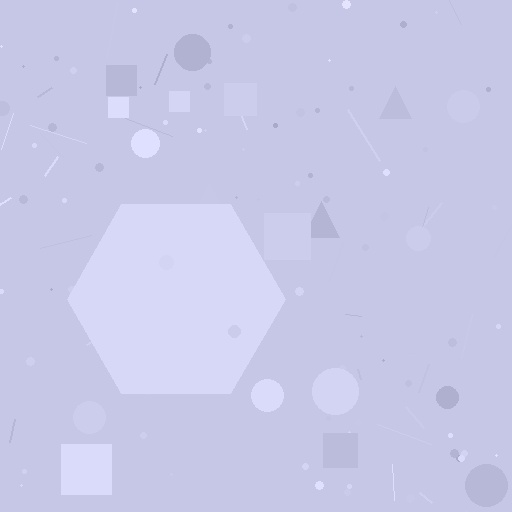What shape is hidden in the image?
A hexagon is hidden in the image.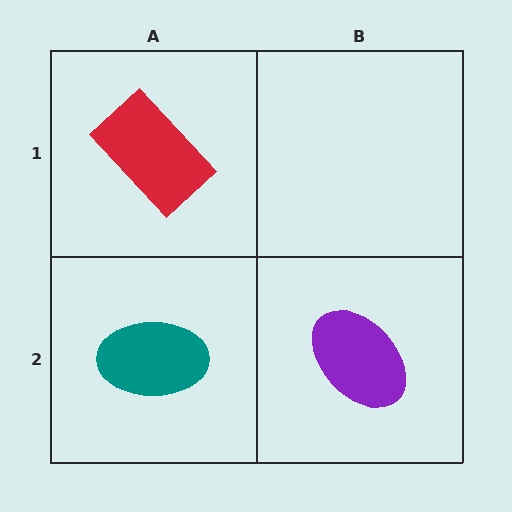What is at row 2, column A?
A teal ellipse.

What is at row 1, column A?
A red rectangle.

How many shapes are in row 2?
2 shapes.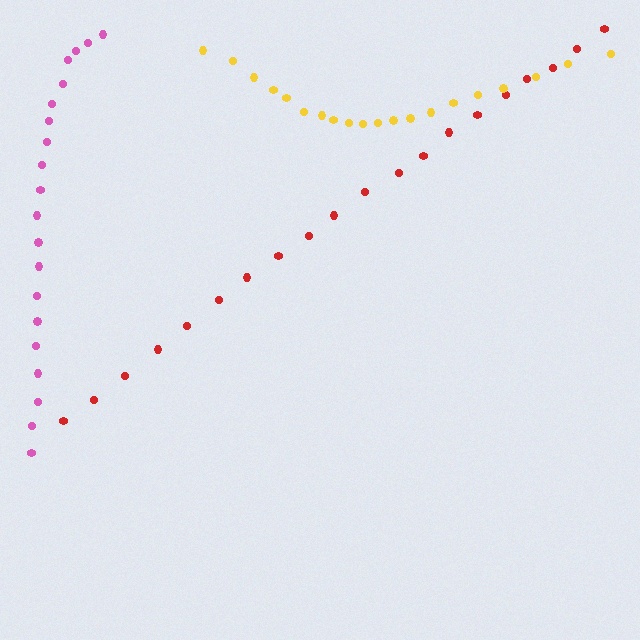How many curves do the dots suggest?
There are 3 distinct paths.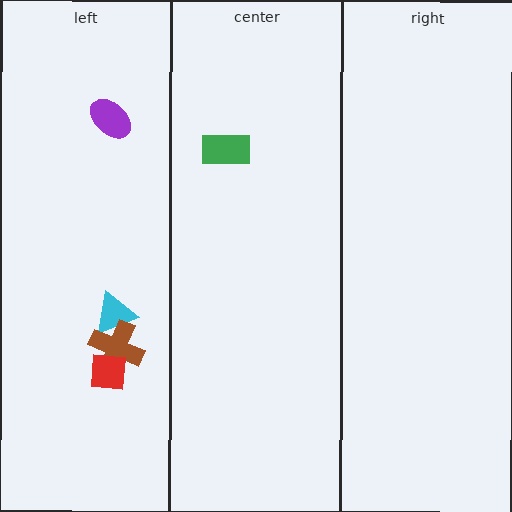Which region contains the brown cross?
The left region.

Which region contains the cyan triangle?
The left region.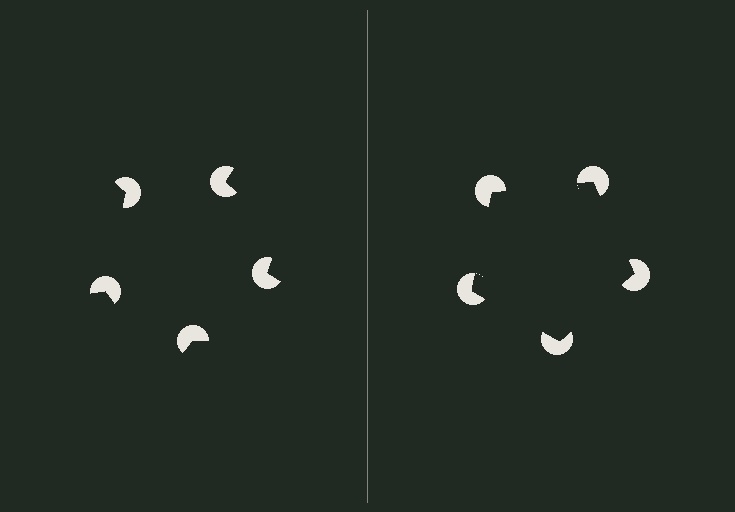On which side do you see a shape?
An illusory pentagon appears on the right side. On the left side the wedge cuts are rotated, so no coherent shape forms.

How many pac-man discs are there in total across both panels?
10 — 5 on each side.